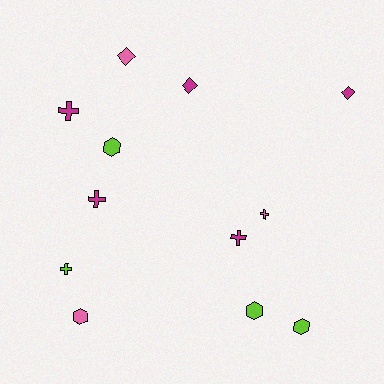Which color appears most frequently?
Magenta, with 5 objects.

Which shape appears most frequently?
Cross, with 5 objects.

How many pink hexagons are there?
There is 1 pink hexagon.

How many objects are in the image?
There are 12 objects.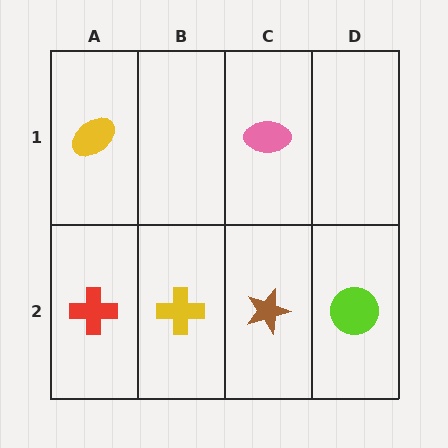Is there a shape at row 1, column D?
No, that cell is empty.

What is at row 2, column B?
A yellow cross.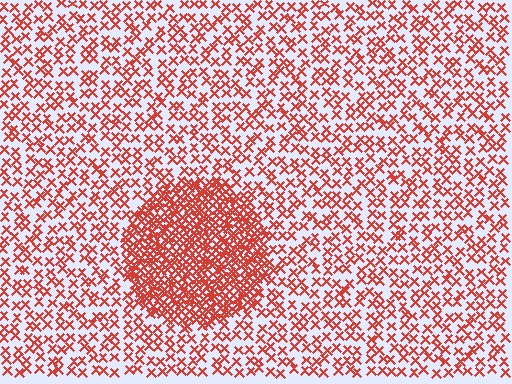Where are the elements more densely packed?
The elements are more densely packed inside the circle boundary.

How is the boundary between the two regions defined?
The boundary is defined by a change in element density (approximately 2.6x ratio). All elements are the same color, size, and shape.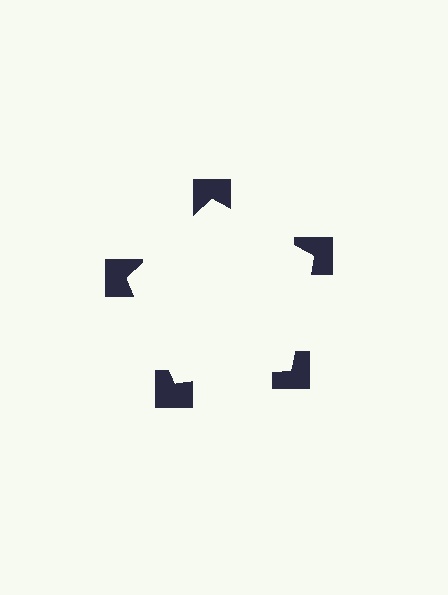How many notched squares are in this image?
There are 5 — one at each vertex of the illusory pentagon.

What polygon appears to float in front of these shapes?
An illusory pentagon — its edges are inferred from the aligned wedge cuts in the notched squares, not physically drawn.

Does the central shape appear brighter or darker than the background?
It typically appears slightly brighter than the background, even though no actual brightness change is drawn.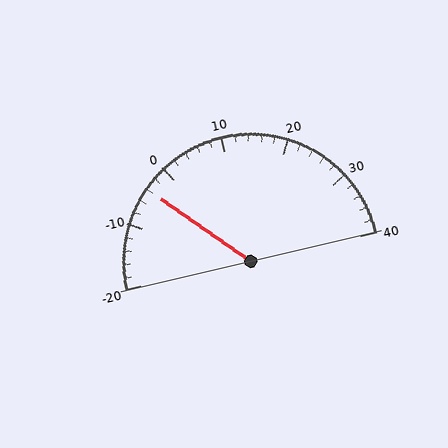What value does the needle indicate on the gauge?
The needle indicates approximately -4.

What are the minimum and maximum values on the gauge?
The gauge ranges from -20 to 40.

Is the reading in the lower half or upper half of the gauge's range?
The reading is in the lower half of the range (-20 to 40).